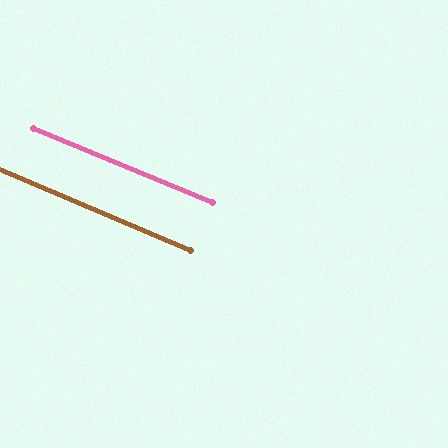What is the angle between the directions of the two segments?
Approximately 0 degrees.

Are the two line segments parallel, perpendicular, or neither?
Parallel — their directions differ by only 0.4°.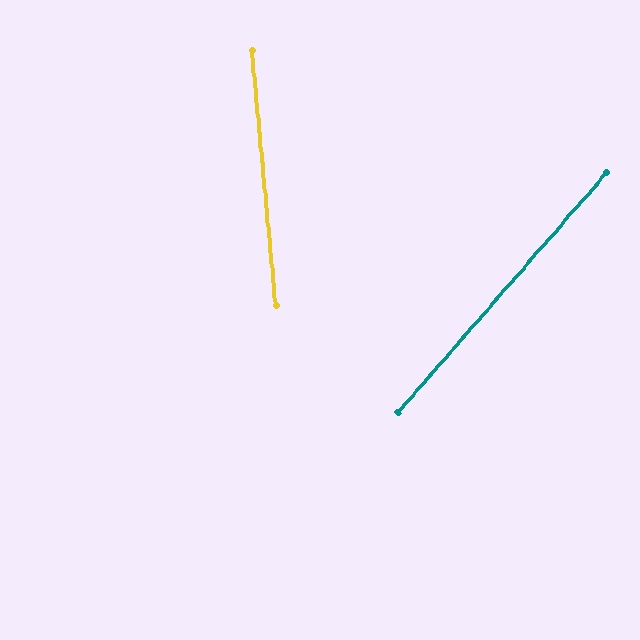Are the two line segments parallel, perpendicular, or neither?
Neither parallel nor perpendicular — they differ by about 46°.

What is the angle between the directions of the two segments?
Approximately 46 degrees.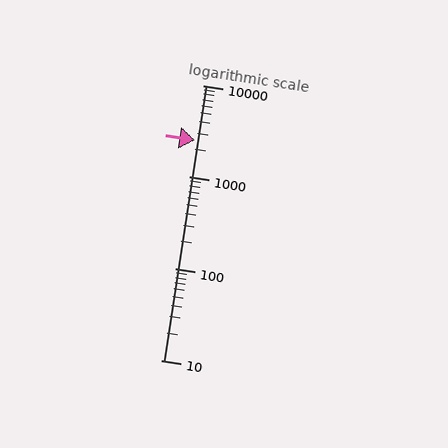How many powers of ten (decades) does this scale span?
The scale spans 3 decades, from 10 to 10000.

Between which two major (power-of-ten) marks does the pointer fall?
The pointer is between 1000 and 10000.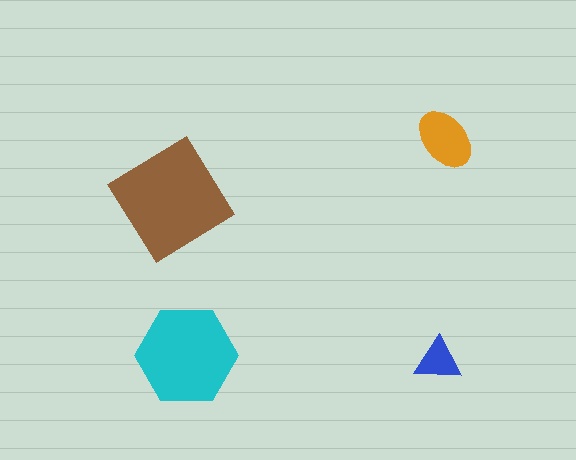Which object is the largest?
The brown diamond.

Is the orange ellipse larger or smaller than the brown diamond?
Smaller.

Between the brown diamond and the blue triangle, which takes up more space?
The brown diamond.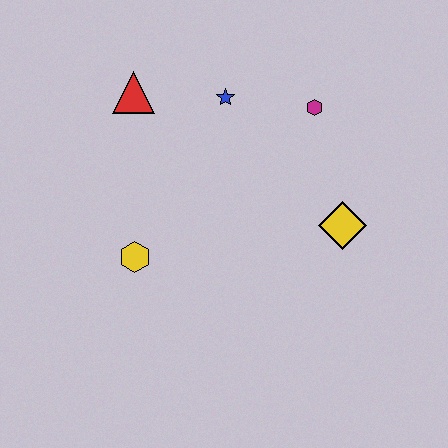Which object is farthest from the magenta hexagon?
The yellow hexagon is farthest from the magenta hexagon.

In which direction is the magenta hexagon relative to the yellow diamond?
The magenta hexagon is above the yellow diamond.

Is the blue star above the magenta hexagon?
Yes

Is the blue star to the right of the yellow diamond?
No